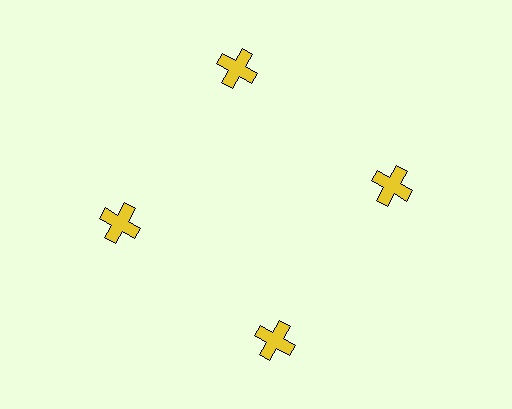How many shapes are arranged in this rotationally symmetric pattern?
There are 4 shapes, arranged in 4 groups of 1.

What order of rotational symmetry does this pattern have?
This pattern has 4-fold rotational symmetry.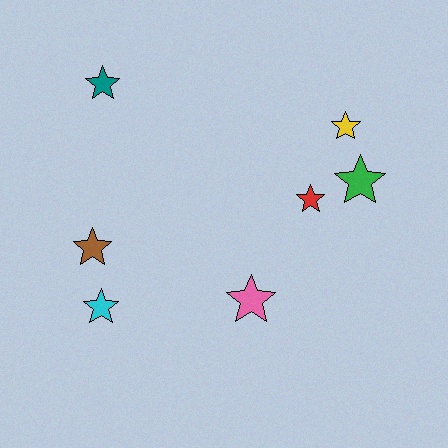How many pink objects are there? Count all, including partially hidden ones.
There is 1 pink object.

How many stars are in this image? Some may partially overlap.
There are 7 stars.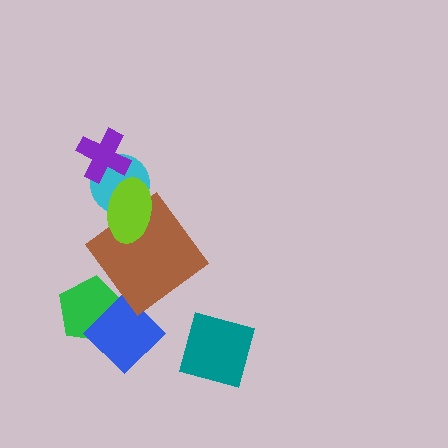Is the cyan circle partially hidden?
Yes, it is partially covered by another shape.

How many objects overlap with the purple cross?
1 object overlaps with the purple cross.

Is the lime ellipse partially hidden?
No, no other shape covers it.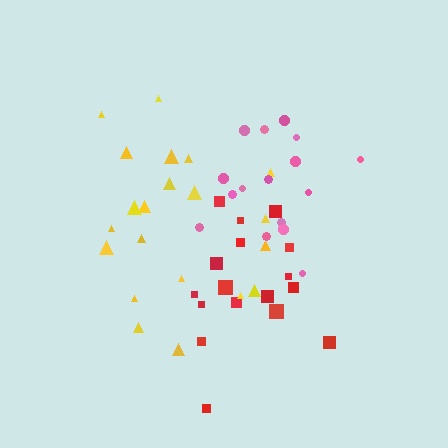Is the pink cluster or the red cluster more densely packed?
Pink.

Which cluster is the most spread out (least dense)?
Yellow.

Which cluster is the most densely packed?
Pink.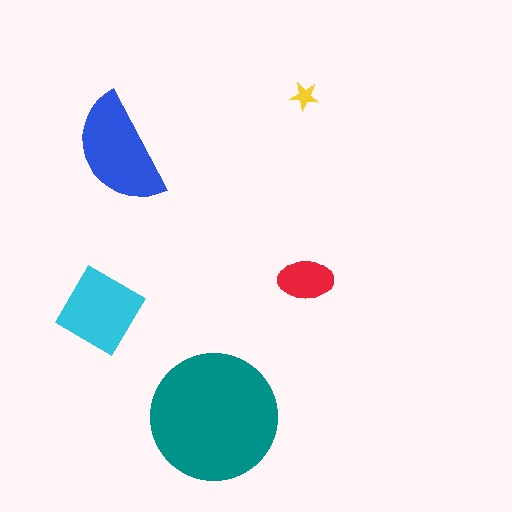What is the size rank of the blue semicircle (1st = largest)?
2nd.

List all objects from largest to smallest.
The teal circle, the blue semicircle, the cyan diamond, the red ellipse, the yellow star.